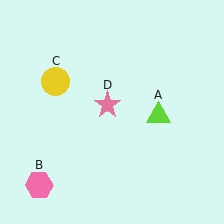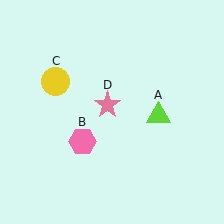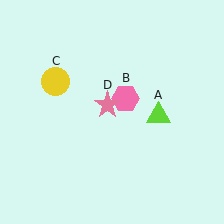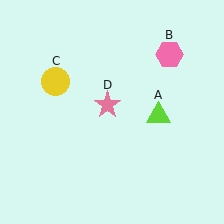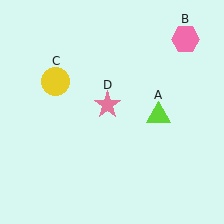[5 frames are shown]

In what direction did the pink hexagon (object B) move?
The pink hexagon (object B) moved up and to the right.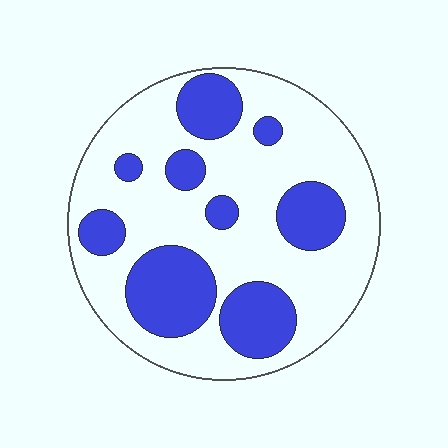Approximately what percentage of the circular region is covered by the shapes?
Approximately 30%.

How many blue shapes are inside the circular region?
9.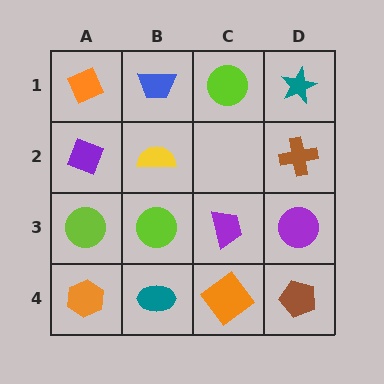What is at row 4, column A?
An orange hexagon.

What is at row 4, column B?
A teal ellipse.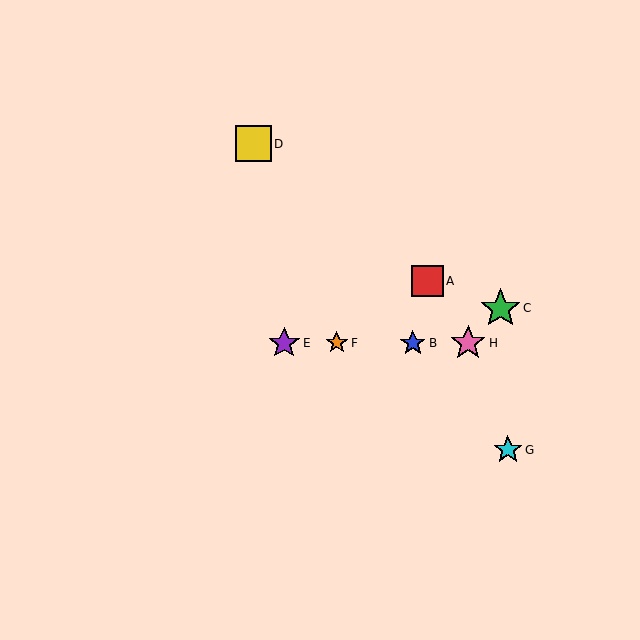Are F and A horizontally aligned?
No, F is at y≈343 and A is at y≈281.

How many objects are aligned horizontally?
4 objects (B, E, F, H) are aligned horizontally.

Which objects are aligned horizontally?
Objects B, E, F, H are aligned horizontally.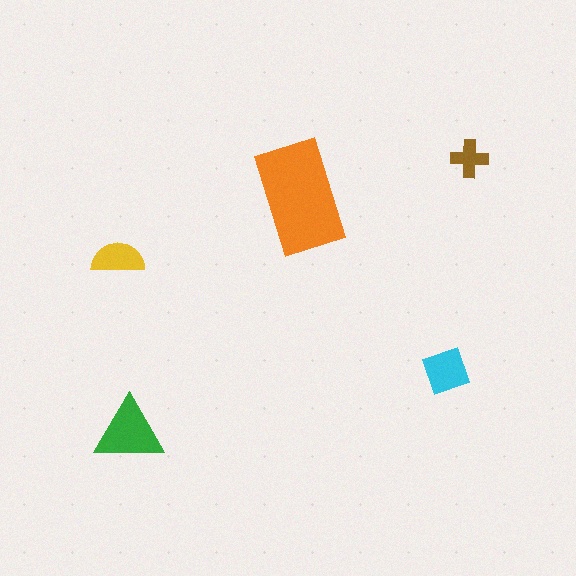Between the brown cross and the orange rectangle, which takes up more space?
The orange rectangle.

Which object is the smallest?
The brown cross.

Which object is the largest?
The orange rectangle.